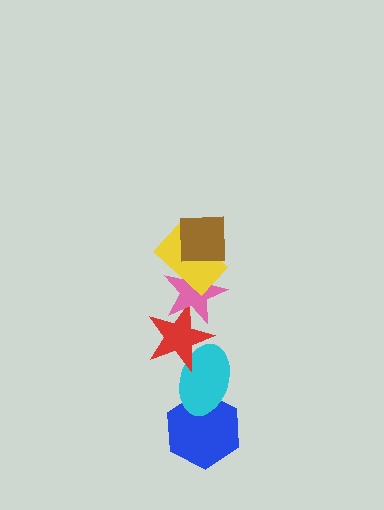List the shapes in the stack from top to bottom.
From top to bottom: the brown square, the yellow rectangle, the pink star, the red star, the cyan ellipse, the blue hexagon.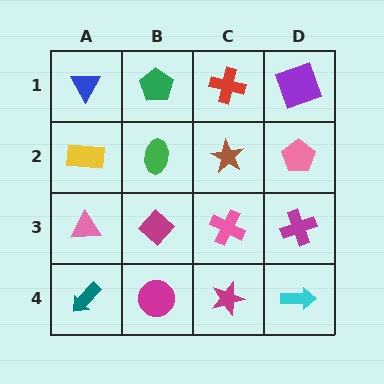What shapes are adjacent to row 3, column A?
A yellow rectangle (row 2, column A), a teal arrow (row 4, column A), a magenta diamond (row 3, column B).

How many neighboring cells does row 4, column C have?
3.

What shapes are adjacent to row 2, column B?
A green pentagon (row 1, column B), a magenta diamond (row 3, column B), a yellow rectangle (row 2, column A), a brown star (row 2, column C).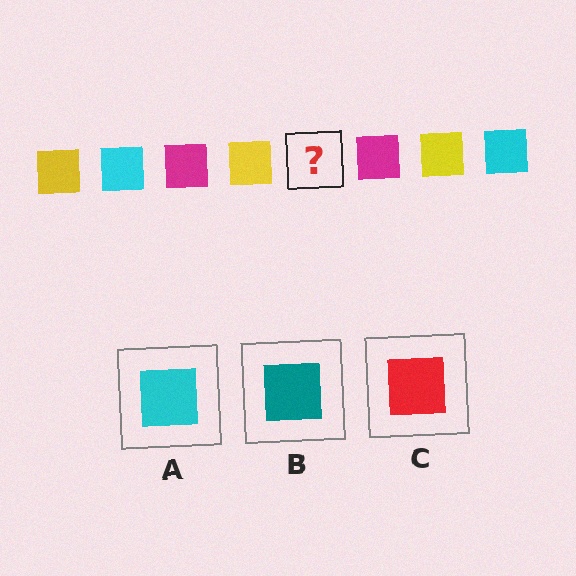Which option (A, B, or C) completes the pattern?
A.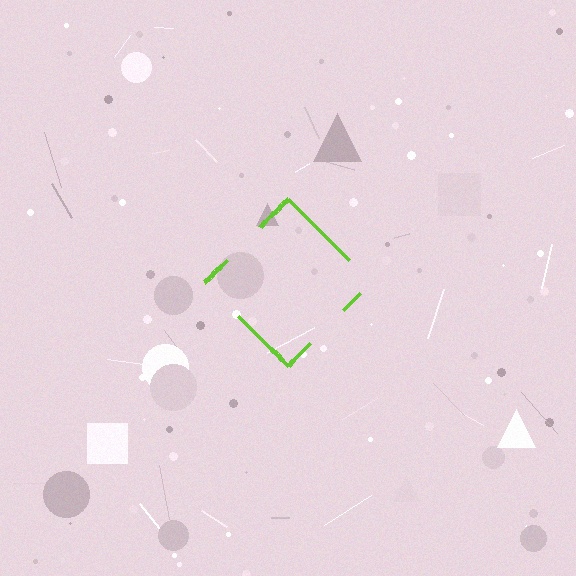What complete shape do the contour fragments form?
The contour fragments form a diamond.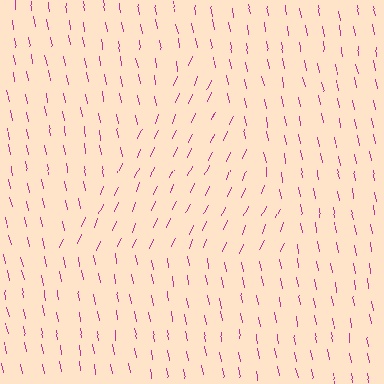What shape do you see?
I see a triangle.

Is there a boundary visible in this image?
Yes, there is a texture boundary formed by a change in line orientation.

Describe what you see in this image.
The image is filled with small magenta line segments. A triangle region in the image has lines oriented differently from the surrounding lines, creating a visible texture boundary.